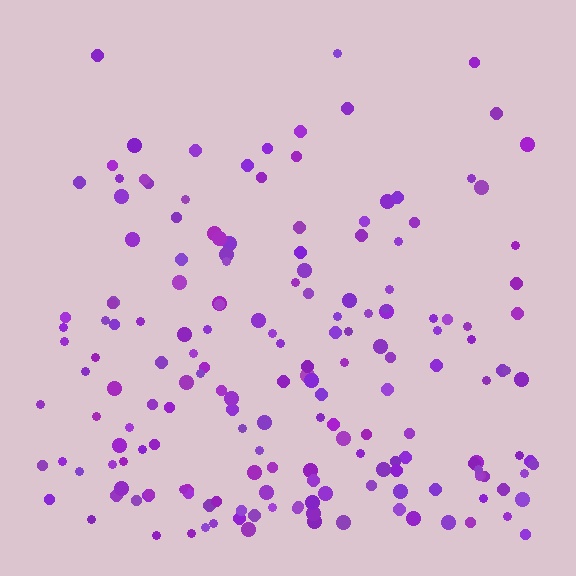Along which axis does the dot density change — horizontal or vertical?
Vertical.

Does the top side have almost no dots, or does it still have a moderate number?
Still a moderate number, just noticeably fewer than the bottom.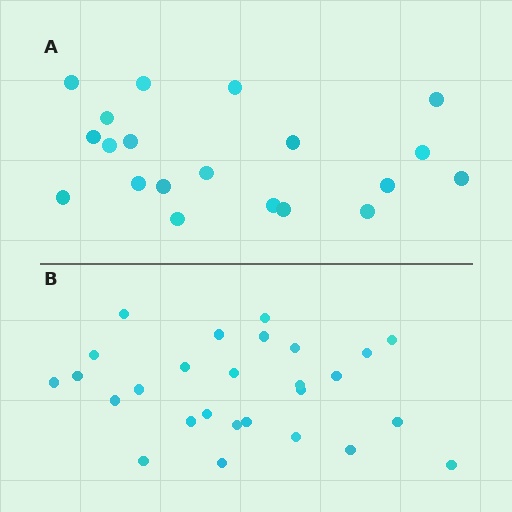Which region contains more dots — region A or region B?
Region B (the bottom region) has more dots.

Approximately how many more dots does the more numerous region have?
Region B has roughly 8 or so more dots than region A.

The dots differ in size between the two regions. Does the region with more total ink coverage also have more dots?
No. Region A has more total ink coverage because its dots are larger, but region B actually contains more individual dots. Total area can be misleading — the number of items is what matters here.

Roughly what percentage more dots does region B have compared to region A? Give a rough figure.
About 35% more.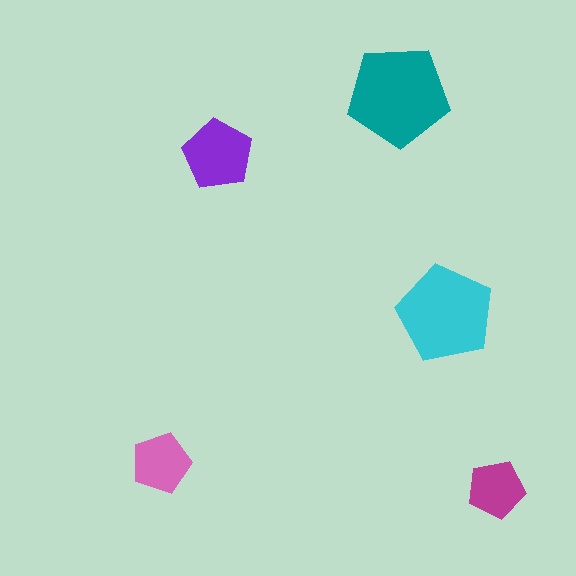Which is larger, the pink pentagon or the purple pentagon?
The purple one.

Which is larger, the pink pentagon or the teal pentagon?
The teal one.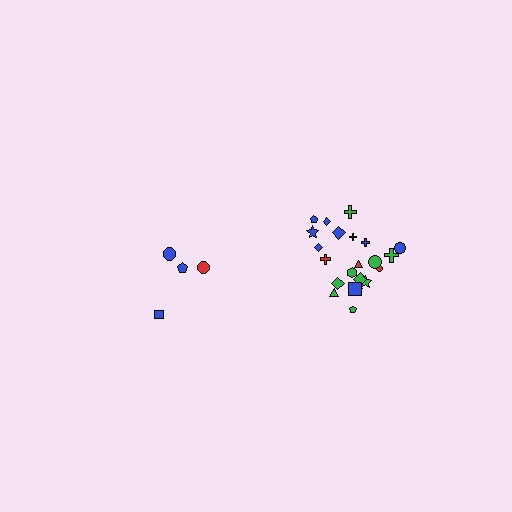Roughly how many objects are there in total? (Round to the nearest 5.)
Roughly 25 objects in total.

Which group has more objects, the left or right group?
The right group.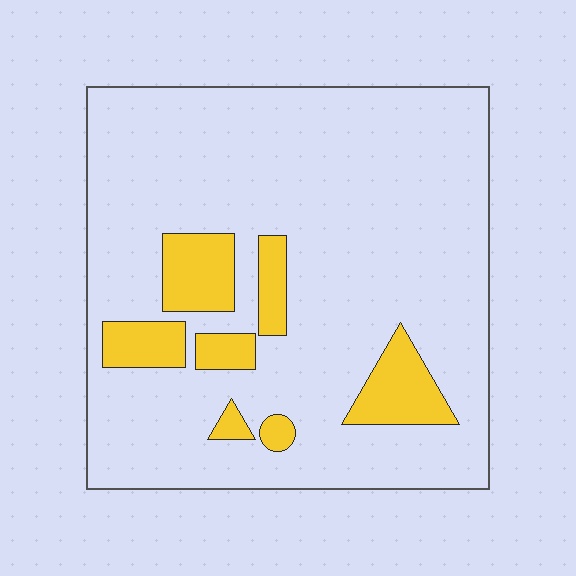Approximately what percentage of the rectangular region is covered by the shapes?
Approximately 15%.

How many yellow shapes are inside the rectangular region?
7.